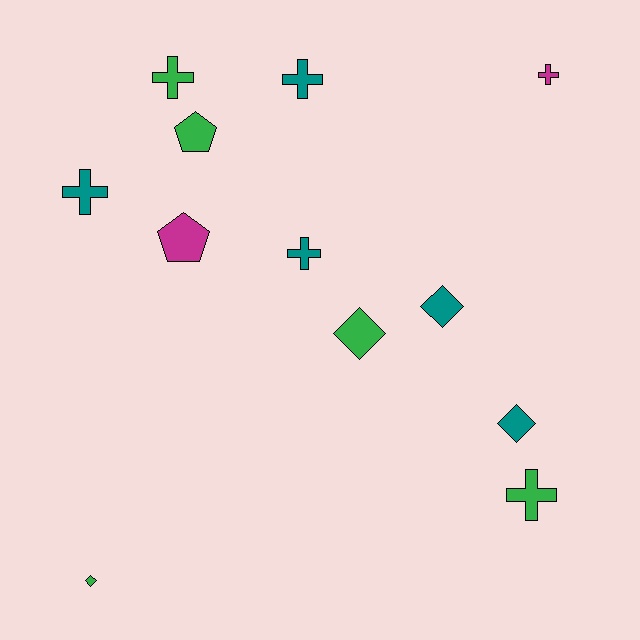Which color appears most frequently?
Teal, with 5 objects.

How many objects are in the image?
There are 12 objects.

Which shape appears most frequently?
Cross, with 6 objects.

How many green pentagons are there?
There is 1 green pentagon.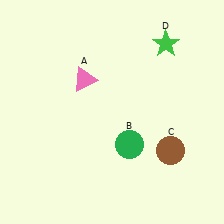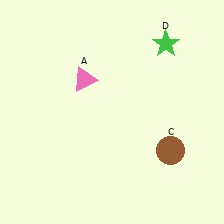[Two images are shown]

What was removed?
The green circle (B) was removed in Image 2.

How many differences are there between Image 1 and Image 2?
There is 1 difference between the two images.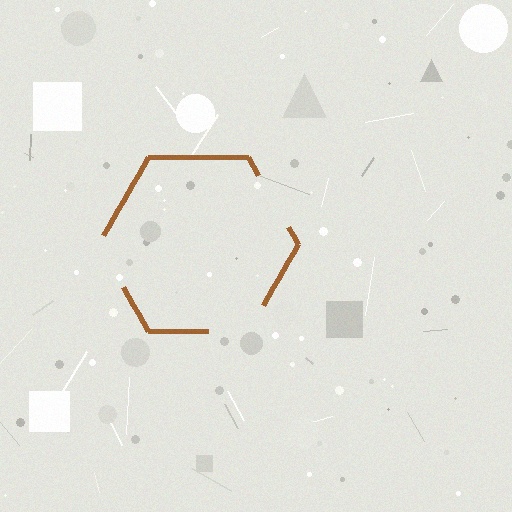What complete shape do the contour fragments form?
The contour fragments form a hexagon.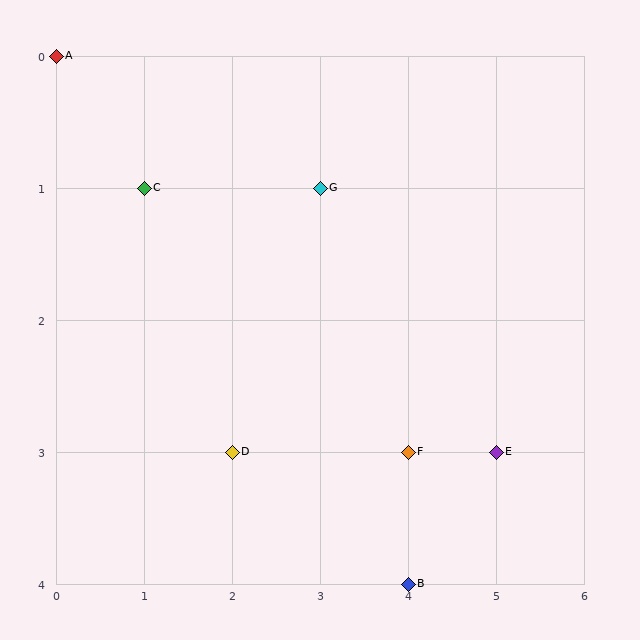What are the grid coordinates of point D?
Point D is at grid coordinates (2, 3).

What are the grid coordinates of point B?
Point B is at grid coordinates (4, 4).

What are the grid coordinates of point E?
Point E is at grid coordinates (5, 3).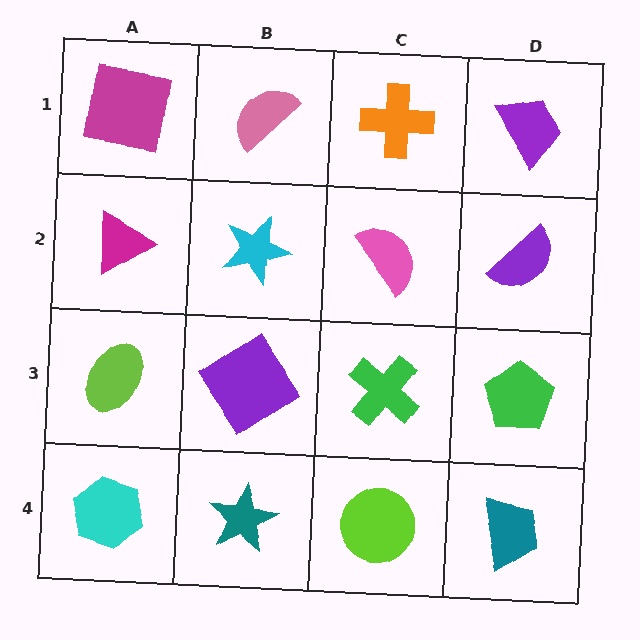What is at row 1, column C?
An orange cross.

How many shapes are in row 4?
4 shapes.